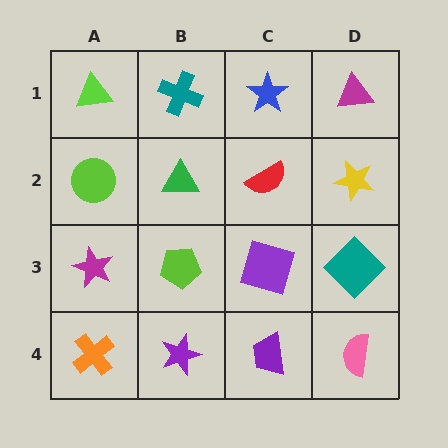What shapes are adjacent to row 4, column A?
A magenta star (row 3, column A), a purple star (row 4, column B).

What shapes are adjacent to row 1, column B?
A green triangle (row 2, column B), a lime triangle (row 1, column A), a blue star (row 1, column C).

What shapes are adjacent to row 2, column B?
A teal cross (row 1, column B), a lime pentagon (row 3, column B), a lime circle (row 2, column A), a red semicircle (row 2, column C).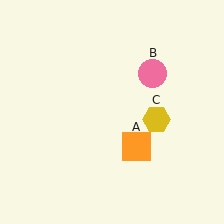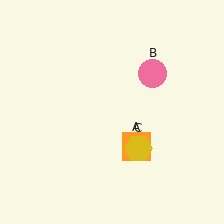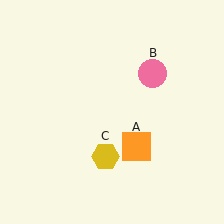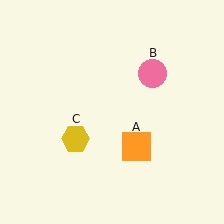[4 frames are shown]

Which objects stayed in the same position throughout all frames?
Orange square (object A) and pink circle (object B) remained stationary.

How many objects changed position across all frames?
1 object changed position: yellow hexagon (object C).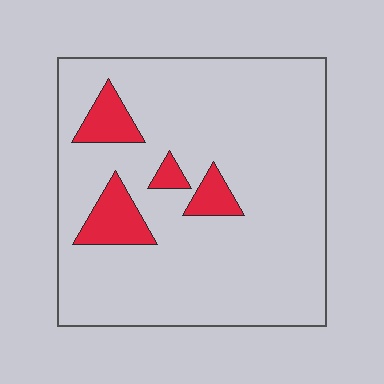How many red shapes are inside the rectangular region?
4.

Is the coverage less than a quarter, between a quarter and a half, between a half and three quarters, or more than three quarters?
Less than a quarter.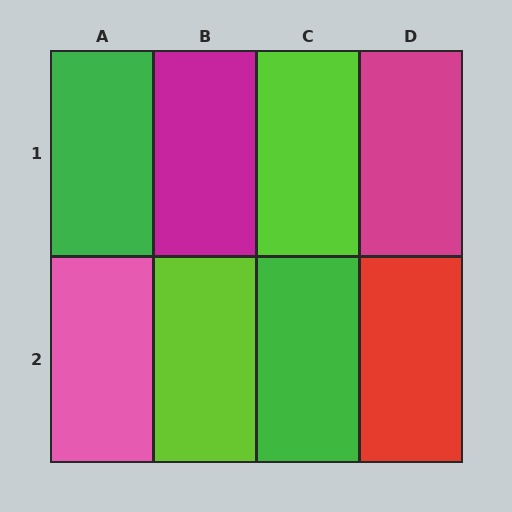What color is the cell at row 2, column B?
Lime.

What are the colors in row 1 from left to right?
Green, magenta, lime, magenta.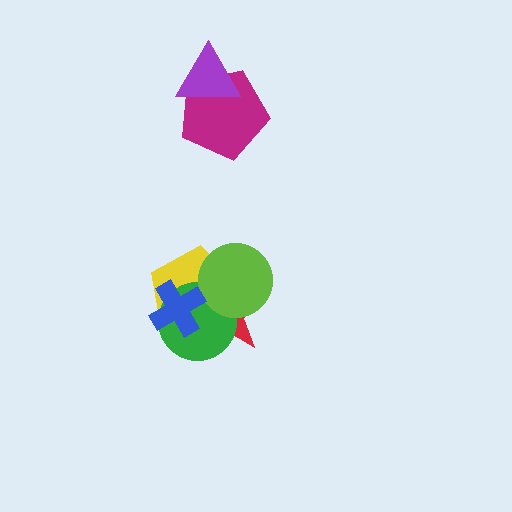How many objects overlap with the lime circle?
3 objects overlap with the lime circle.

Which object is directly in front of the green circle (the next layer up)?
The lime circle is directly in front of the green circle.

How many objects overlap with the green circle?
4 objects overlap with the green circle.